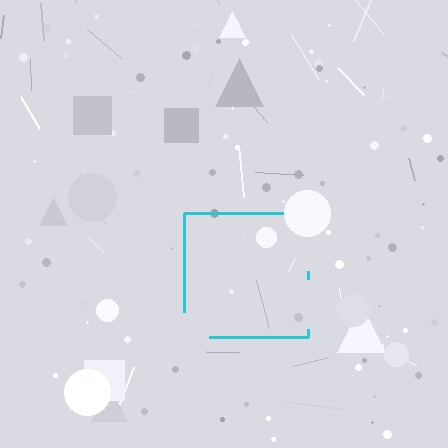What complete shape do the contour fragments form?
The contour fragments form a square.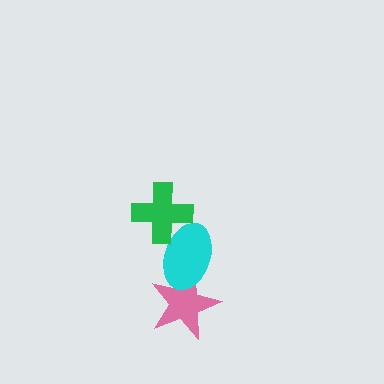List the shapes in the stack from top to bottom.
From top to bottom: the green cross, the cyan ellipse, the pink star.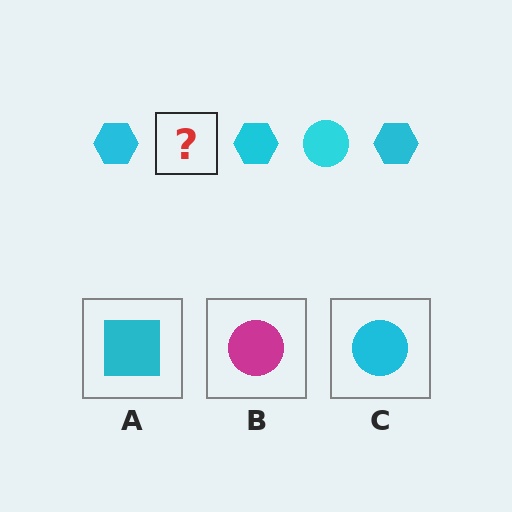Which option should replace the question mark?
Option C.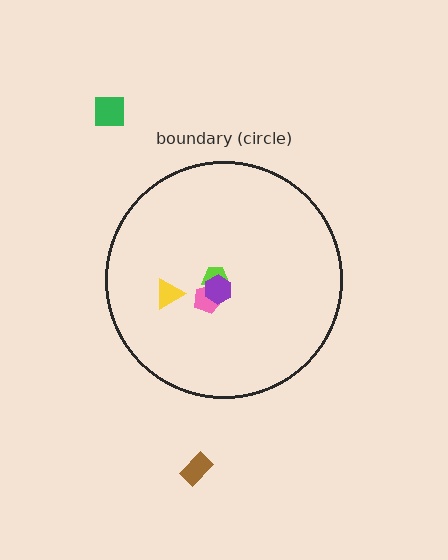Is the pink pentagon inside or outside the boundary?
Inside.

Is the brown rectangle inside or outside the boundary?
Outside.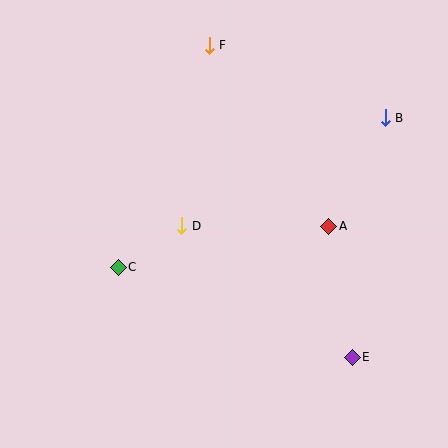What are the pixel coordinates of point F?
Point F is at (209, 45).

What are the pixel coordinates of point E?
Point E is at (352, 357).